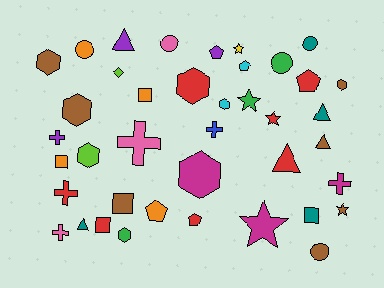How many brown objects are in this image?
There are 7 brown objects.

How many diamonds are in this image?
There is 1 diamond.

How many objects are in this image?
There are 40 objects.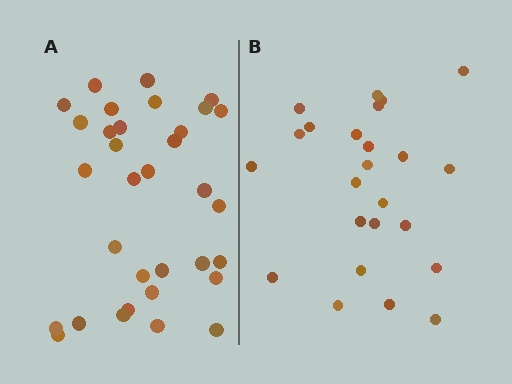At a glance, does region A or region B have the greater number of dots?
Region A (the left region) has more dots.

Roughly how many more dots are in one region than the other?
Region A has roughly 8 or so more dots than region B.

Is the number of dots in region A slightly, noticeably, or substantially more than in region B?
Region A has noticeably more, but not dramatically so. The ratio is roughly 1.4 to 1.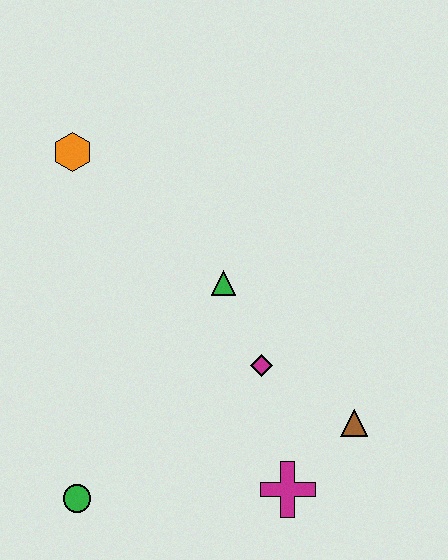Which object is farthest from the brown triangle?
The orange hexagon is farthest from the brown triangle.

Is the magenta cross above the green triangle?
No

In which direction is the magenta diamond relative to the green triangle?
The magenta diamond is below the green triangle.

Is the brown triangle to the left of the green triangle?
No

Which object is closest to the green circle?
The magenta cross is closest to the green circle.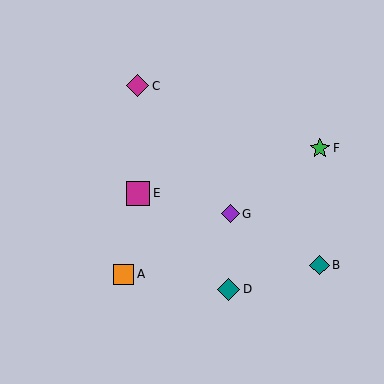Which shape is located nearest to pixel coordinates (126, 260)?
The orange square (labeled A) at (124, 274) is nearest to that location.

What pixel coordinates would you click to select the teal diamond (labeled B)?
Click at (319, 265) to select the teal diamond B.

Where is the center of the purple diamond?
The center of the purple diamond is at (230, 214).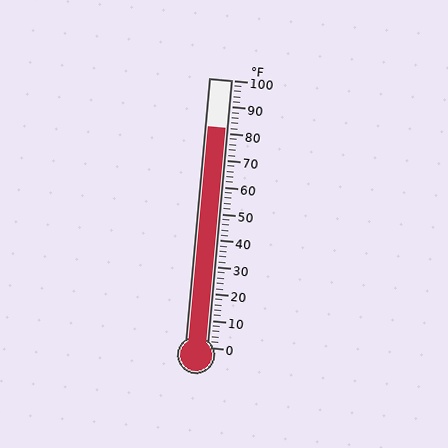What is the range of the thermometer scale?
The thermometer scale ranges from 0°F to 100°F.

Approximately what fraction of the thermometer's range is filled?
The thermometer is filled to approximately 80% of its range.